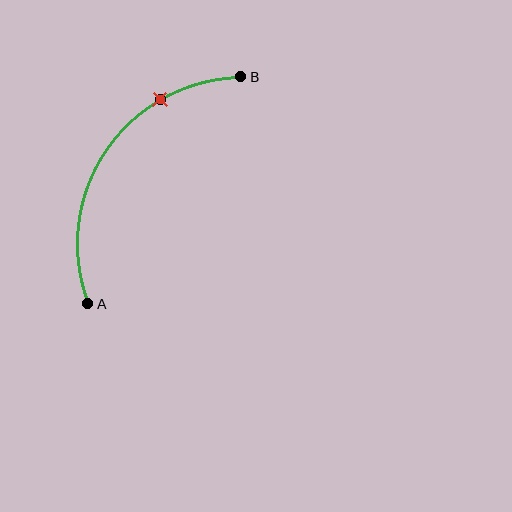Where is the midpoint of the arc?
The arc midpoint is the point on the curve farthest from the straight line joining A and B. It sits above and to the left of that line.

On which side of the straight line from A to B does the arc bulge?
The arc bulges above and to the left of the straight line connecting A and B.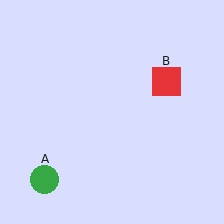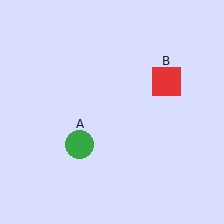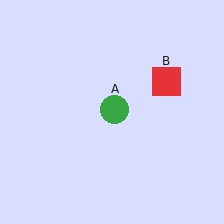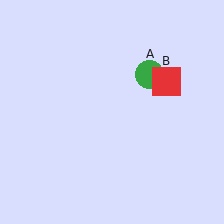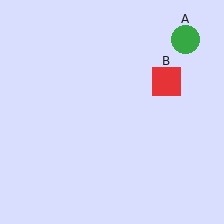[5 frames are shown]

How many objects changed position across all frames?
1 object changed position: green circle (object A).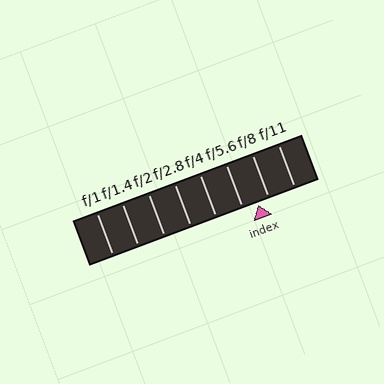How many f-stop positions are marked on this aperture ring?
There are 8 f-stop positions marked.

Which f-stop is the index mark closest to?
The index mark is closest to f/8.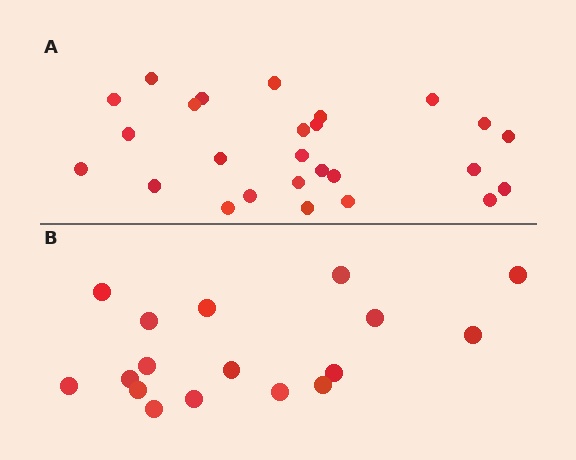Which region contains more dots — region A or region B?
Region A (the top region) has more dots.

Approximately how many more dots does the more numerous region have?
Region A has roughly 8 or so more dots than region B.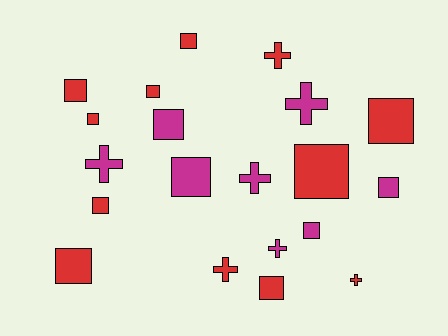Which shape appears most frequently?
Square, with 13 objects.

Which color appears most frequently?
Red, with 12 objects.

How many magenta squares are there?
There are 4 magenta squares.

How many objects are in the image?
There are 20 objects.